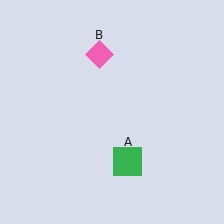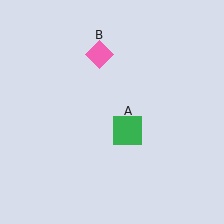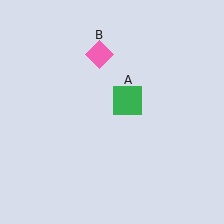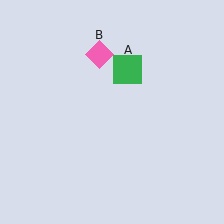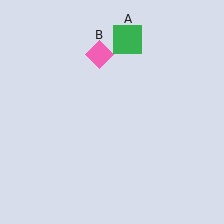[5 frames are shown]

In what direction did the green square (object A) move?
The green square (object A) moved up.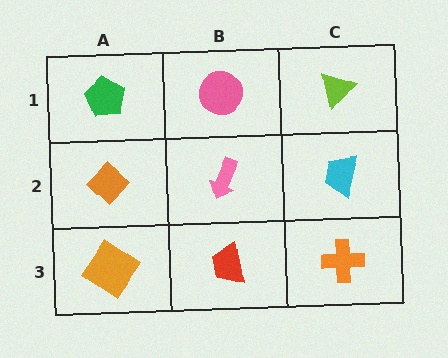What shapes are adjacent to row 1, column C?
A cyan trapezoid (row 2, column C), a pink circle (row 1, column B).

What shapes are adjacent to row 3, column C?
A cyan trapezoid (row 2, column C), a red trapezoid (row 3, column B).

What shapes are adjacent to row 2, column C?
A lime triangle (row 1, column C), an orange cross (row 3, column C), a pink arrow (row 2, column B).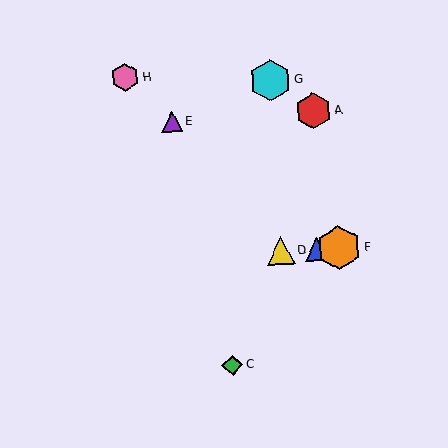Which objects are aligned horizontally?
Objects B, D, F are aligned horizontally.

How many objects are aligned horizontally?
3 objects (B, D, F) are aligned horizontally.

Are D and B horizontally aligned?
Yes, both are at y≈251.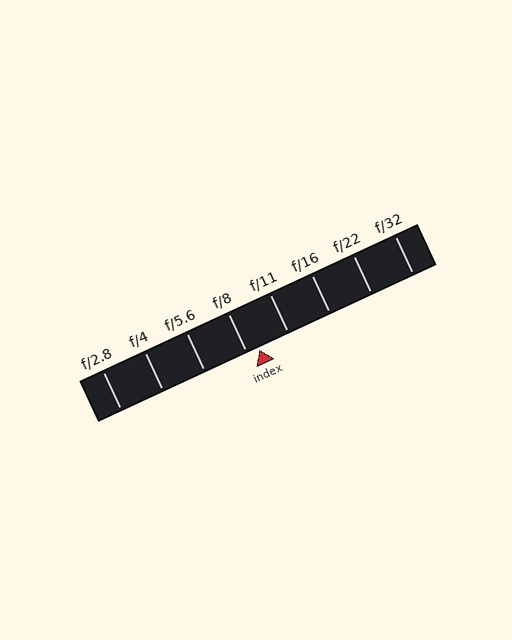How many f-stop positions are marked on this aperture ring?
There are 8 f-stop positions marked.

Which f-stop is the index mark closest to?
The index mark is closest to f/8.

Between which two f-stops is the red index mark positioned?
The index mark is between f/8 and f/11.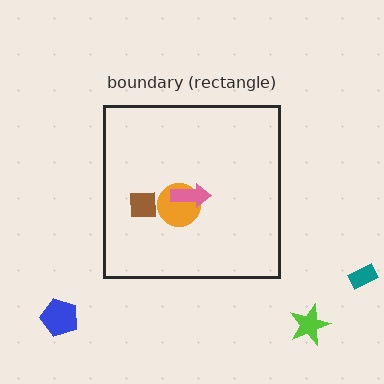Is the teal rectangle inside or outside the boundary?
Outside.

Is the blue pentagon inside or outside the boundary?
Outside.